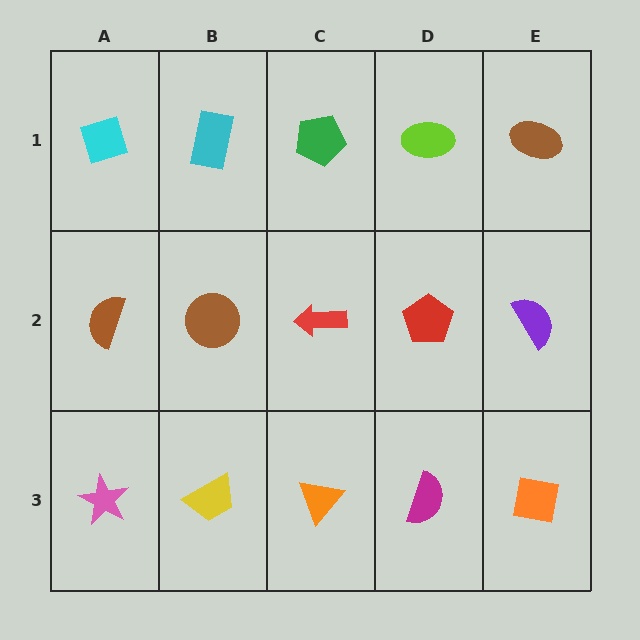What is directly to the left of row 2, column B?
A brown semicircle.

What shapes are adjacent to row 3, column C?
A red arrow (row 2, column C), a yellow trapezoid (row 3, column B), a magenta semicircle (row 3, column D).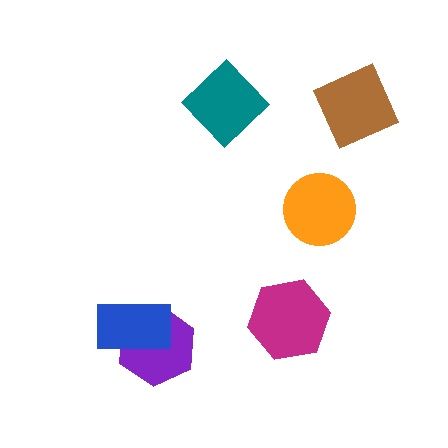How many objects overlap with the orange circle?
0 objects overlap with the orange circle.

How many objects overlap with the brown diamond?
0 objects overlap with the brown diamond.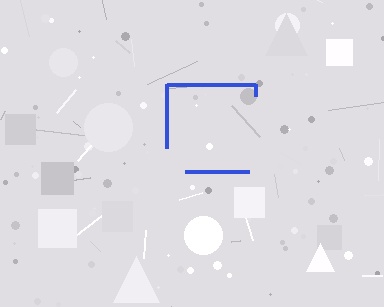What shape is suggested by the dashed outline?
The dashed outline suggests a square.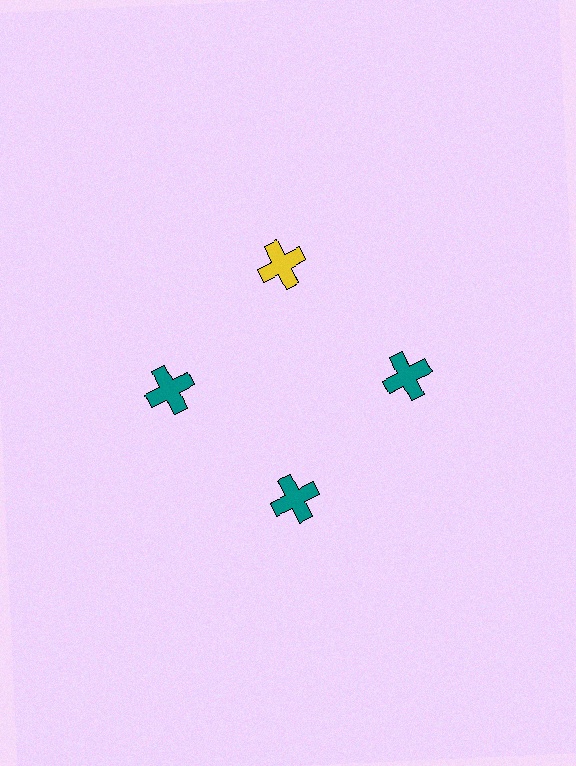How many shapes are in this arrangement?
There are 4 shapes arranged in a ring pattern.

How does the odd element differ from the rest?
It has a different color: yellow instead of teal.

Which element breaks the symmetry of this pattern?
The yellow cross at roughly the 12 o'clock position breaks the symmetry. All other shapes are teal crosses.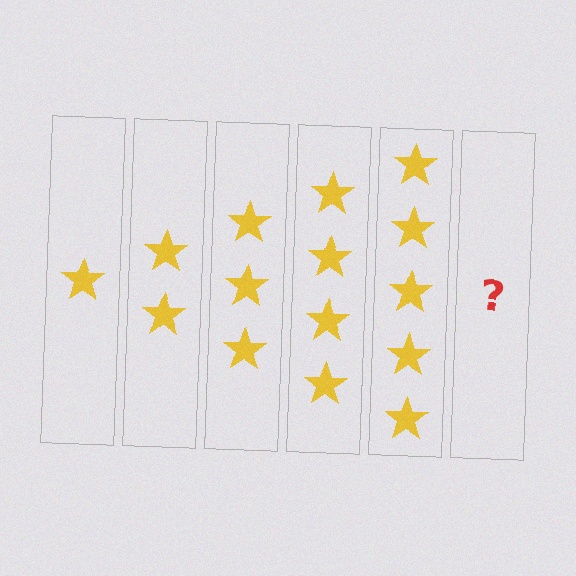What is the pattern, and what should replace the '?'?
The pattern is that each step adds one more star. The '?' should be 6 stars.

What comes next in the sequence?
The next element should be 6 stars.